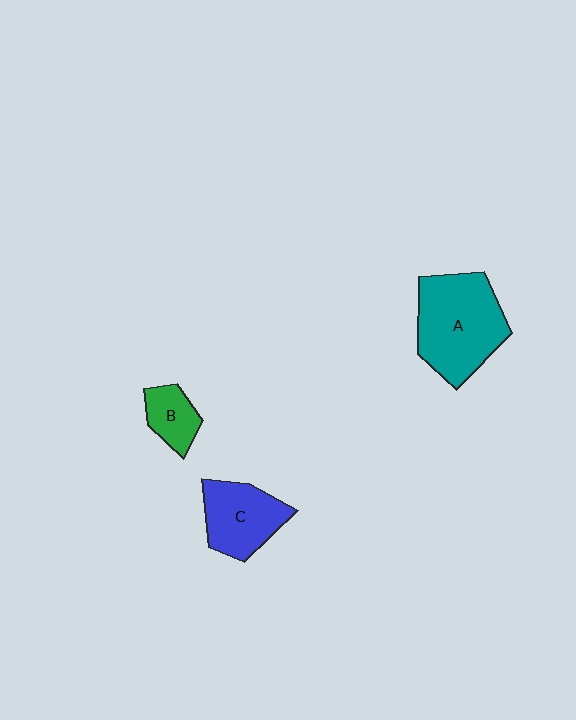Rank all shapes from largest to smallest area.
From largest to smallest: A (teal), C (blue), B (green).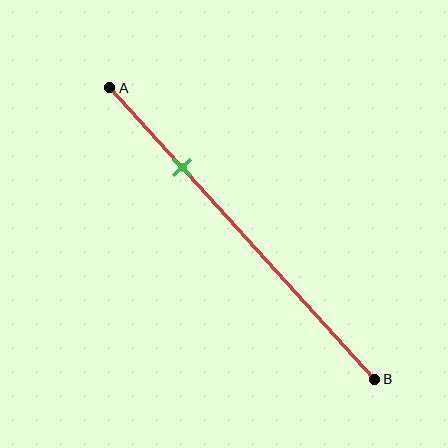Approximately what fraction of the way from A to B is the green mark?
The green mark is approximately 25% of the way from A to B.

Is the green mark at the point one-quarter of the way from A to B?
Yes, the mark is approximately at the one-quarter point.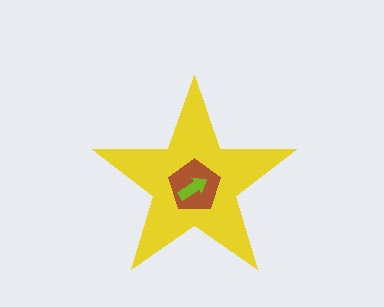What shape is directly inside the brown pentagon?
The lime arrow.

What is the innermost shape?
The lime arrow.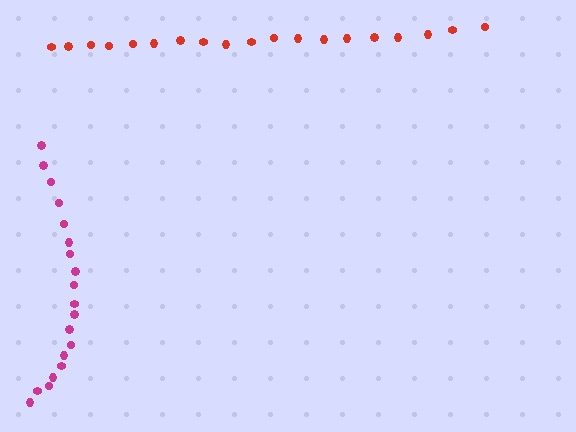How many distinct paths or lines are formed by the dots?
There are 2 distinct paths.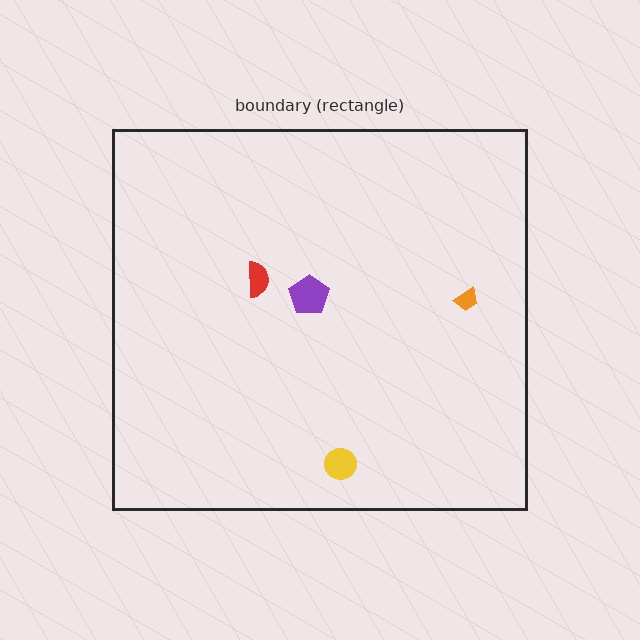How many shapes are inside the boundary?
4 inside, 0 outside.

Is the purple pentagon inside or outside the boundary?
Inside.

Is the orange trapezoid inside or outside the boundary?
Inside.